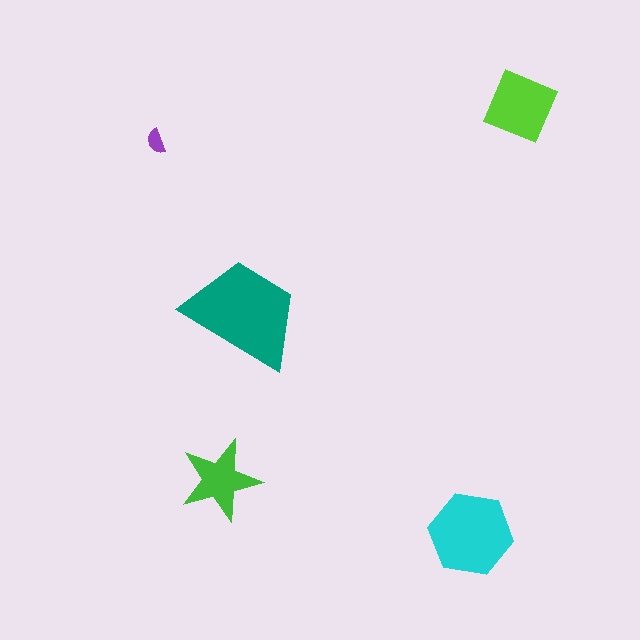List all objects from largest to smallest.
The teal trapezoid, the cyan hexagon, the lime diamond, the green star, the purple semicircle.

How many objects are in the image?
There are 5 objects in the image.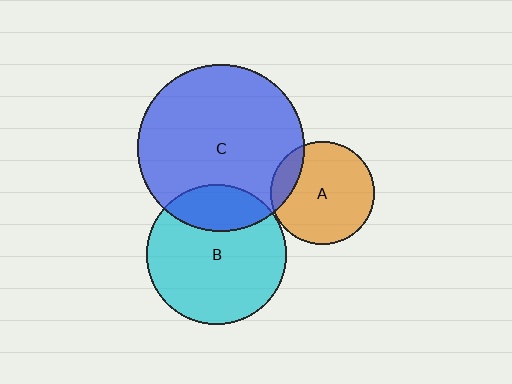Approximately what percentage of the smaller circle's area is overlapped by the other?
Approximately 15%.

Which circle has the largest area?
Circle C (blue).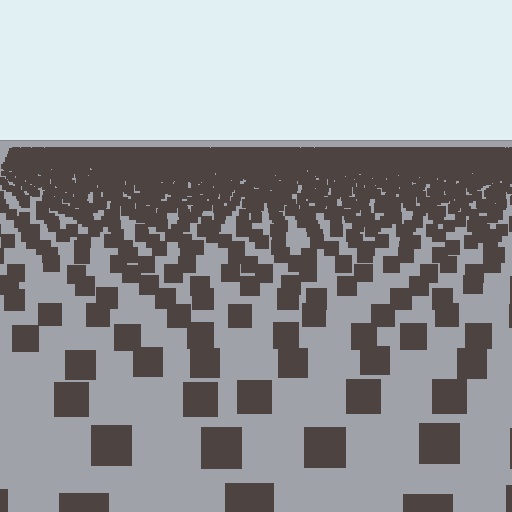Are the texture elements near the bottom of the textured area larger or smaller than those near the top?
Larger. Near the bottom, elements are closer to the viewer and appear at a bigger on-screen size.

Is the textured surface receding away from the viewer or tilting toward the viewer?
The surface is receding away from the viewer. Texture elements get smaller and denser toward the top.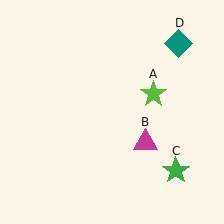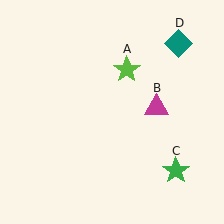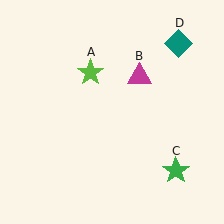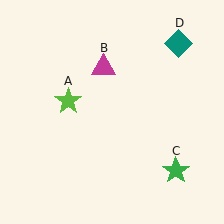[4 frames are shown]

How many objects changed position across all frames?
2 objects changed position: lime star (object A), magenta triangle (object B).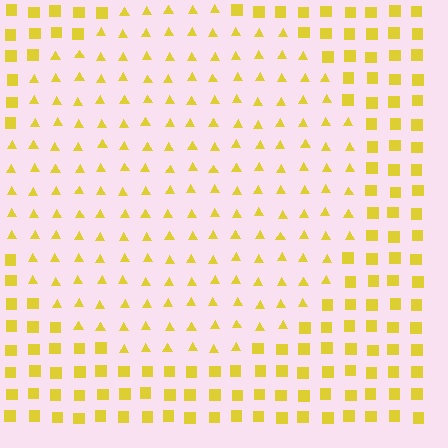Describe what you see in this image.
The image is filled with small yellow elements arranged in a uniform grid. A circle-shaped region contains triangles, while the surrounding area contains squares. The boundary is defined purely by the change in element shape.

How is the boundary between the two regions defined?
The boundary is defined by a change in element shape: triangles inside vs. squares outside. All elements share the same color and spacing.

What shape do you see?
I see a circle.